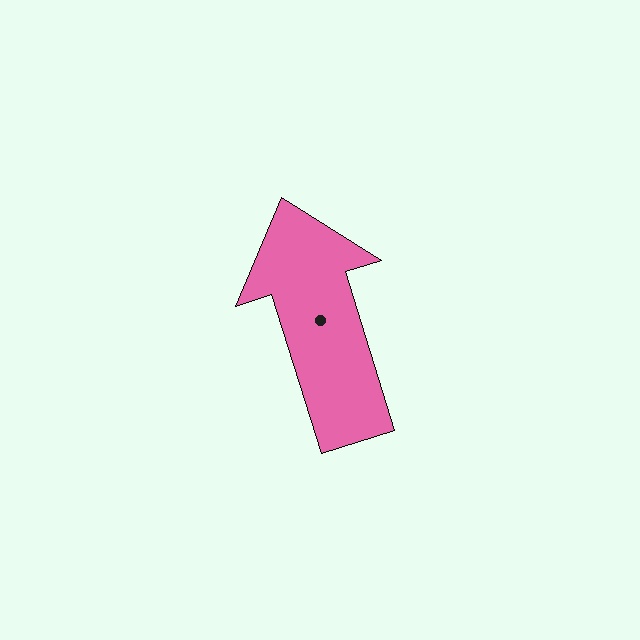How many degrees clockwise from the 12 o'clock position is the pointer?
Approximately 343 degrees.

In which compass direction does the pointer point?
North.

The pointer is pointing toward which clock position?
Roughly 11 o'clock.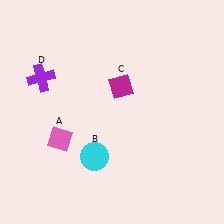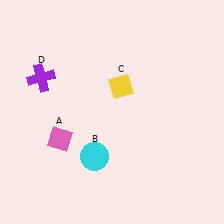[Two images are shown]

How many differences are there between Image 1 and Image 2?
There is 1 difference between the two images.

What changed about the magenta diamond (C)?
In Image 1, C is magenta. In Image 2, it changed to yellow.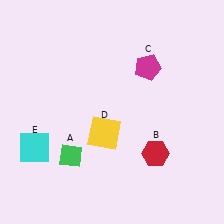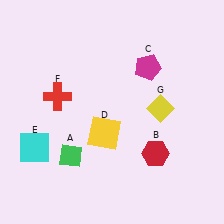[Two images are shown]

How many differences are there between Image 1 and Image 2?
There are 2 differences between the two images.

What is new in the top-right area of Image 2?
A yellow diamond (G) was added in the top-right area of Image 2.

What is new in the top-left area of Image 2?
A red cross (F) was added in the top-left area of Image 2.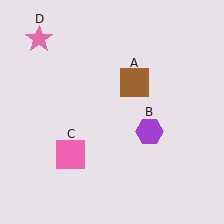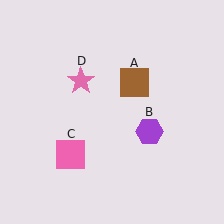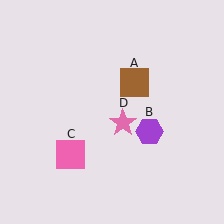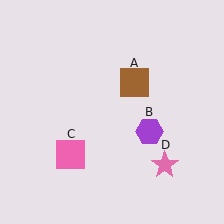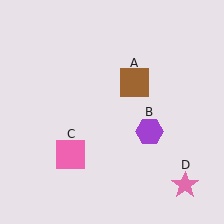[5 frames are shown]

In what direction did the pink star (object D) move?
The pink star (object D) moved down and to the right.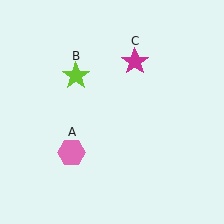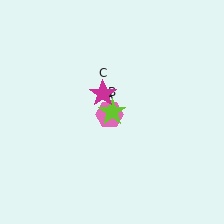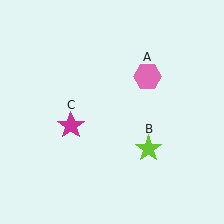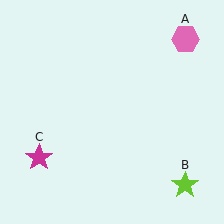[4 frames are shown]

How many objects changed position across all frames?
3 objects changed position: pink hexagon (object A), lime star (object B), magenta star (object C).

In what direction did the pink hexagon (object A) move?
The pink hexagon (object A) moved up and to the right.